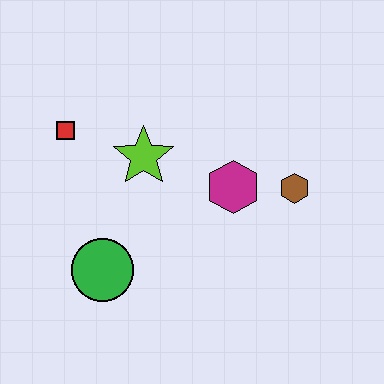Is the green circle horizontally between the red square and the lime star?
Yes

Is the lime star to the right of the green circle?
Yes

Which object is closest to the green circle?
The lime star is closest to the green circle.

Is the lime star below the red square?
Yes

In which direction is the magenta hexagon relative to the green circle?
The magenta hexagon is to the right of the green circle.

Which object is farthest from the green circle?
The brown hexagon is farthest from the green circle.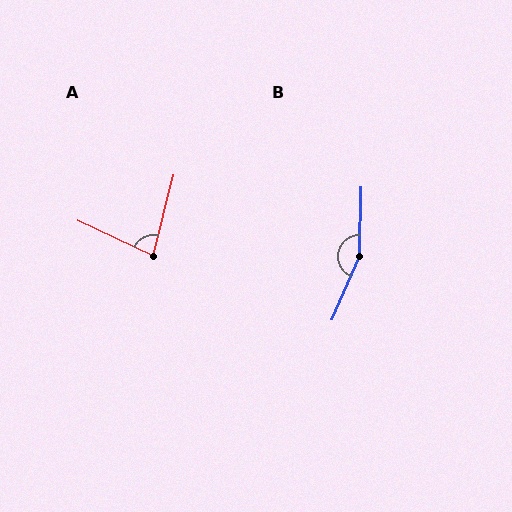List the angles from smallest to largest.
A (78°), B (159°).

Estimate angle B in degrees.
Approximately 159 degrees.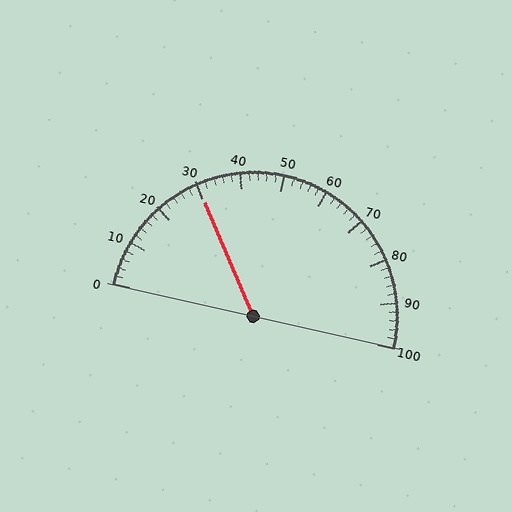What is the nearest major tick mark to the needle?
The nearest major tick mark is 30.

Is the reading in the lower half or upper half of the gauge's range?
The reading is in the lower half of the range (0 to 100).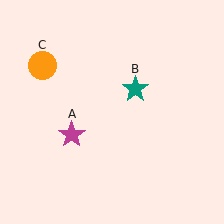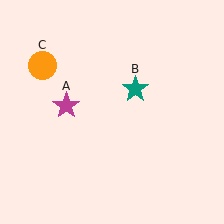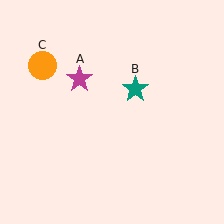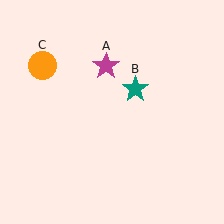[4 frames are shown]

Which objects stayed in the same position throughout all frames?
Teal star (object B) and orange circle (object C) remained stationary.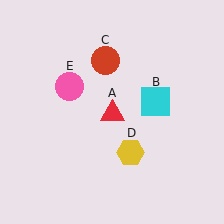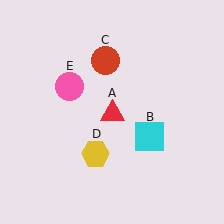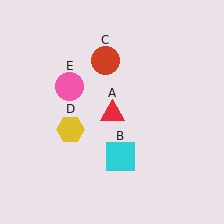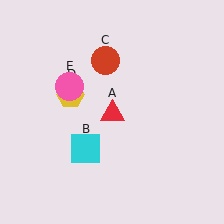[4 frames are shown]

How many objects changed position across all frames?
2 objects changed position: cyan square (object B), yellow hexagon (object D).